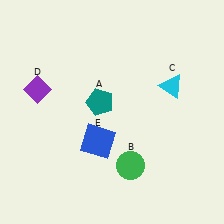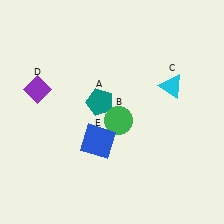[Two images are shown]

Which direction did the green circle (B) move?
The green circle (B) moved up.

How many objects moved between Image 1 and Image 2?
1 object moved between the two images.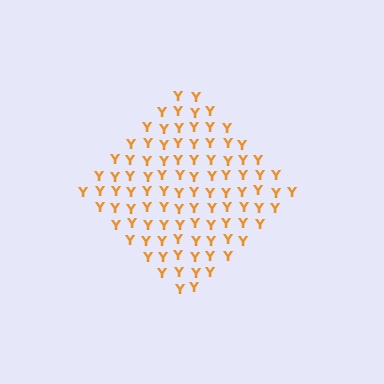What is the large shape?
The large shape is a diamond.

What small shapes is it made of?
It is made of small letter Y's.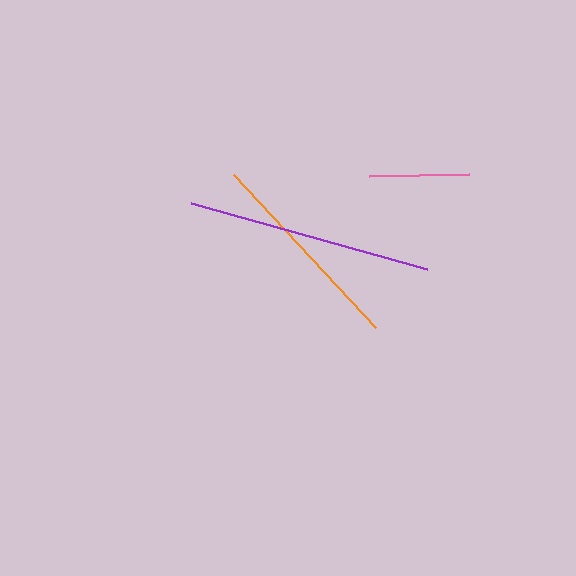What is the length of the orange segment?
The orange segment is approximately 209 pixels long.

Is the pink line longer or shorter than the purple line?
The purple line is longer than the pink line.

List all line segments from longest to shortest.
From longest to shortest: purple, orange, pink.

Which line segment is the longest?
The purple line is the longest at approximately 245 pixels.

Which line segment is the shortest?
The pink line is the shortest at approximately 100 pixels.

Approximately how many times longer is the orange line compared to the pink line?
The orange line is approximately 2.1 times the length of the pink line.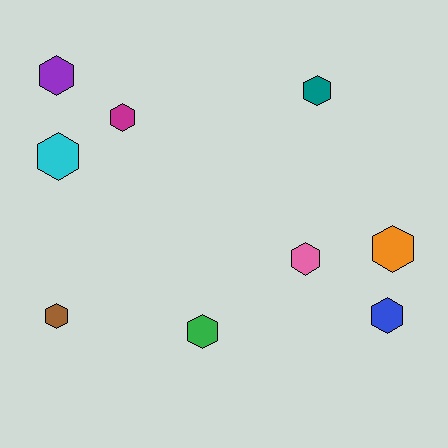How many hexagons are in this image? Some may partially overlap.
There are 9 hexagons.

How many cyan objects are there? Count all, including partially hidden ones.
There is 1 cyan object.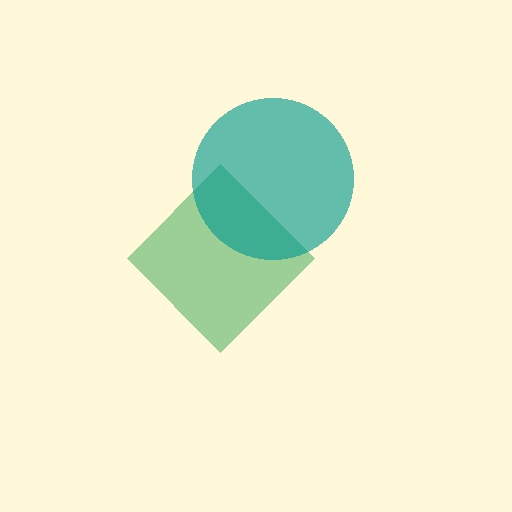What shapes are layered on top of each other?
The layered shapes are: a green diamond, a teal circle.